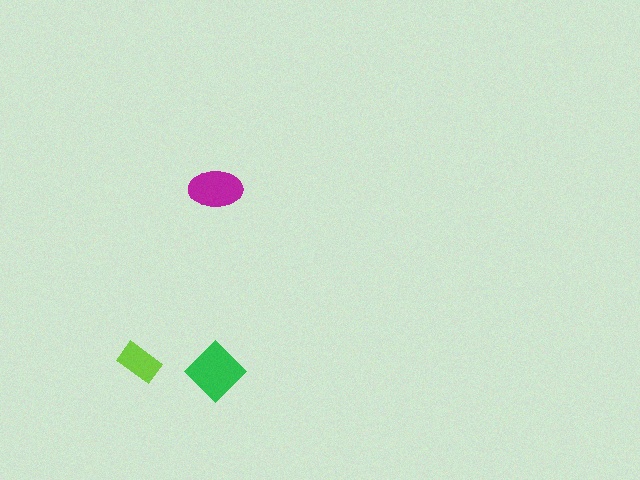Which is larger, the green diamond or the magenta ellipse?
The green diamond.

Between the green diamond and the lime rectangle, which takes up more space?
The green diamond.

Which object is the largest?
The green diamond.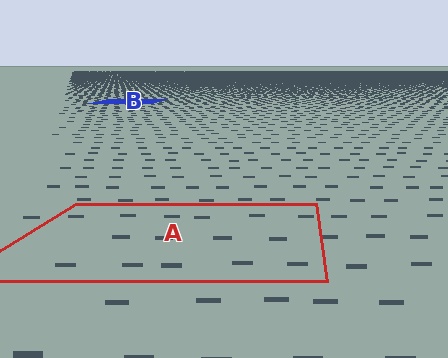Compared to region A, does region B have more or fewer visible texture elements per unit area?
Region B has more texture elements per unit area — they are packed more densely because it is farther away.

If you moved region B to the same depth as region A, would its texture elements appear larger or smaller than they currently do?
They would appear larger. At a closer depth, the same texture elements are projected at a bigger on-screen size.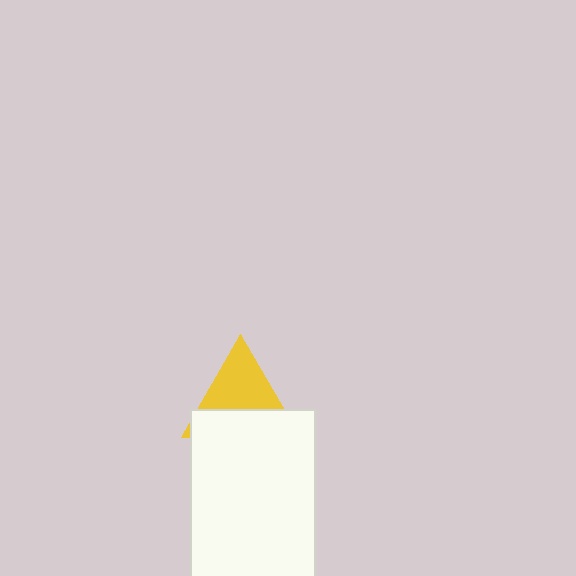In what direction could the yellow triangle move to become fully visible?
The yellow triangle could move up. That would shift it out from behind the white rectangle entirely.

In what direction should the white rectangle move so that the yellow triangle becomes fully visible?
The white rectangle should move down. That is the shortest direction to clear the overlap and leave the yellow triangle fully visible.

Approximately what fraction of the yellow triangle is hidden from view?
Roughly 46% of the yellow triangle is hidden behind the white rectangle.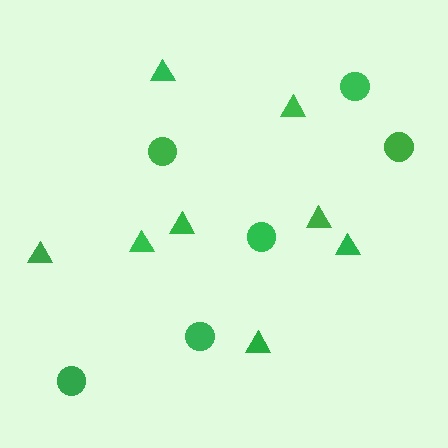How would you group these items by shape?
There are 2 groups: one group of circles (6) and one group of triangles (8).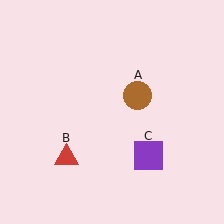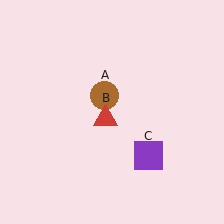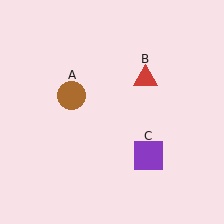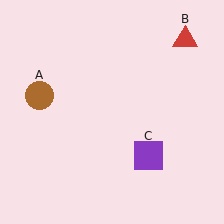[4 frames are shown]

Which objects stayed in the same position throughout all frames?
Purple square (object C) remained stationary.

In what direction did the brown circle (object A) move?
The brown circle (object A) moved left.